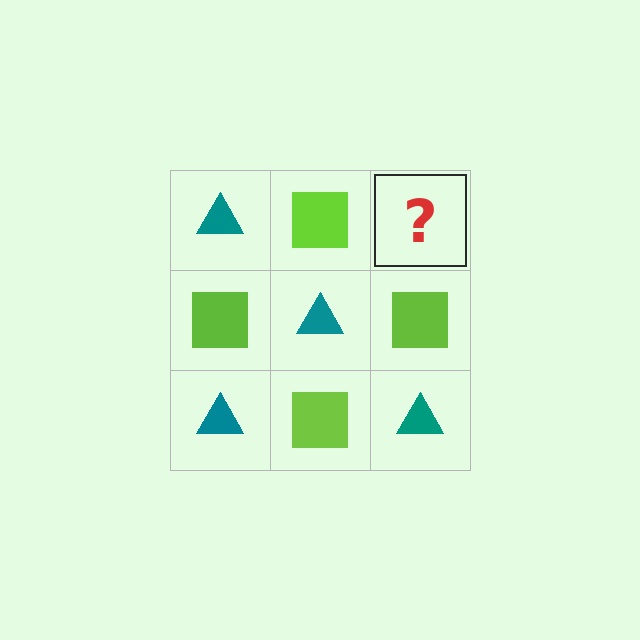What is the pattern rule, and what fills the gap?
The rule is that it alternates teal triangle and lime square in a checkerboard pattern. The gap should be filled with a teal triangle.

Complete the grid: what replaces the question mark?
The question mark should be replaced with a teal triangle.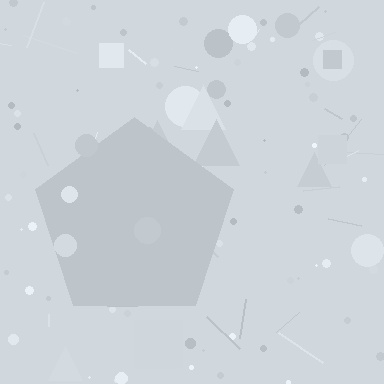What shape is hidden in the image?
A pentagon is hidden in the image.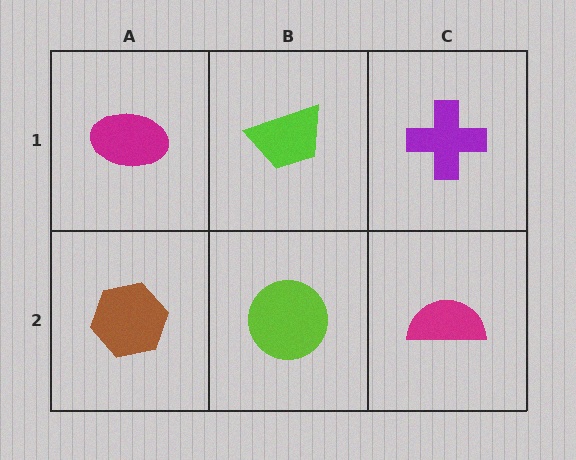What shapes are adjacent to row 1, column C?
A magenta semicircle (row 2, column C), a lime trapezoid (row 1, column B).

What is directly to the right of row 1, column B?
A purple cross.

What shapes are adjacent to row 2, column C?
A purple cross (row 1, column C), a lime circle (row 2, column B).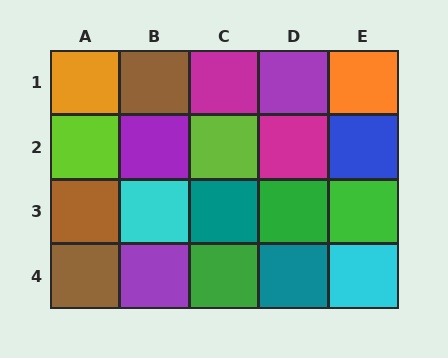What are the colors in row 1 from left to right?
Orange, brown, magenta, purple, orange.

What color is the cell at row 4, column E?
Cyan.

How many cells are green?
3 cells are green.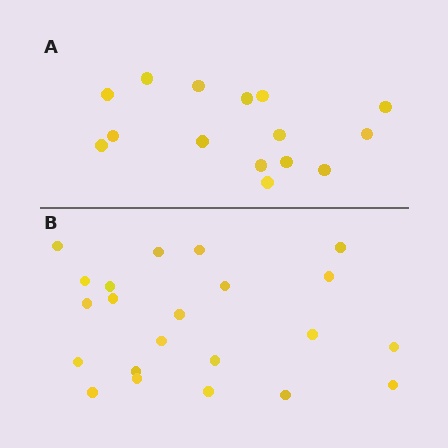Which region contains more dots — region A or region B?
Region B (the bottom region) has more dots.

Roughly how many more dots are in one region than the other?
Region B has roughly 8 or so more dots than region A.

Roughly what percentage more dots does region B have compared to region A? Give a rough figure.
About 45% more.